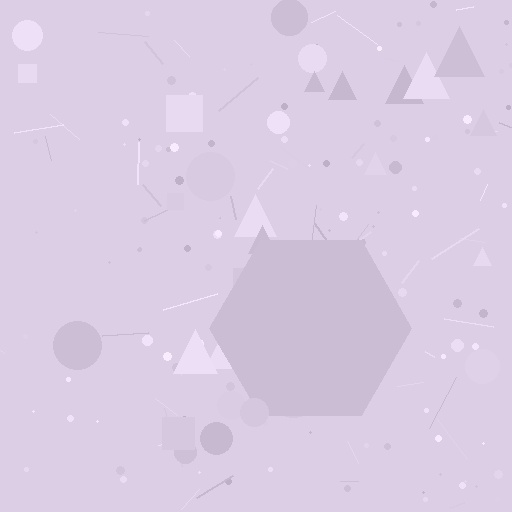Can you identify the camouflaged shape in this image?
The camouflaged shape is a hexagon.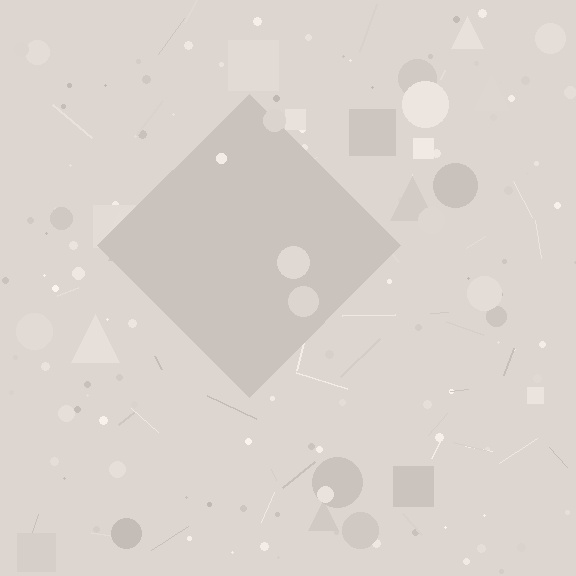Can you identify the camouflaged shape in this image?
The camouflaged shape is a diamond.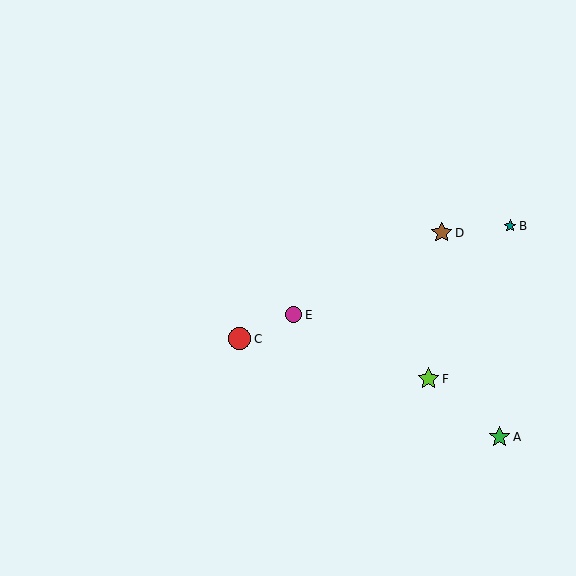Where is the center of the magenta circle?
The center of the magenta circle is at (293, 315).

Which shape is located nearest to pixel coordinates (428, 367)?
The lime star (labeled F) at (429, 379) is nearest to that location.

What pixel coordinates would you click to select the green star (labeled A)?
Click at (499, 437) to select the green star A.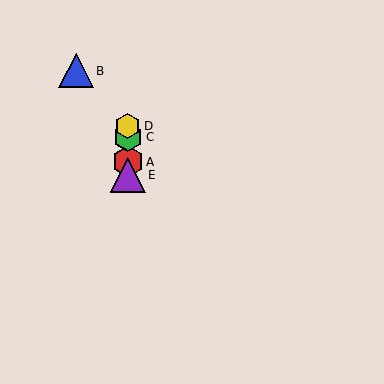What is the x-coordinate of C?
Object C is at x≈128.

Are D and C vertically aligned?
Yes, both are at x≈128.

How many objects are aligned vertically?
4 objects (A, C, D, E) are aligned vertically.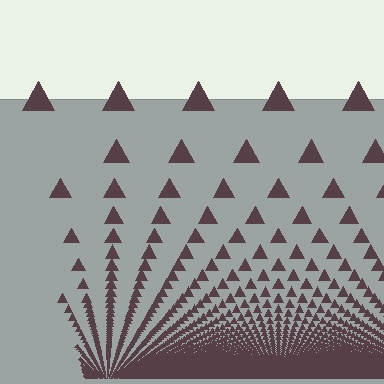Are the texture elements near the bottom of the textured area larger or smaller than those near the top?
Smaller. The gradient is inverted — elements near the bottom are smaller and denser.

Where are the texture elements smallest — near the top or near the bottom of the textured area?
Near the bottom.